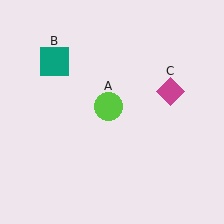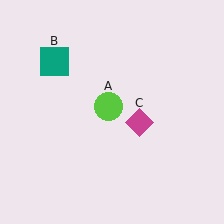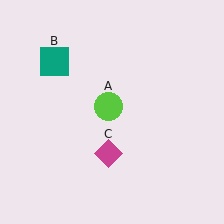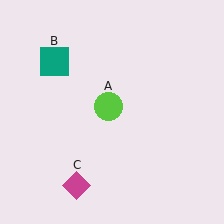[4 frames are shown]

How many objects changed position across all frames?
1 object changed position: magenta diamond (object C).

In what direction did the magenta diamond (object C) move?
The magenta diamond (object C) moved down and to the left.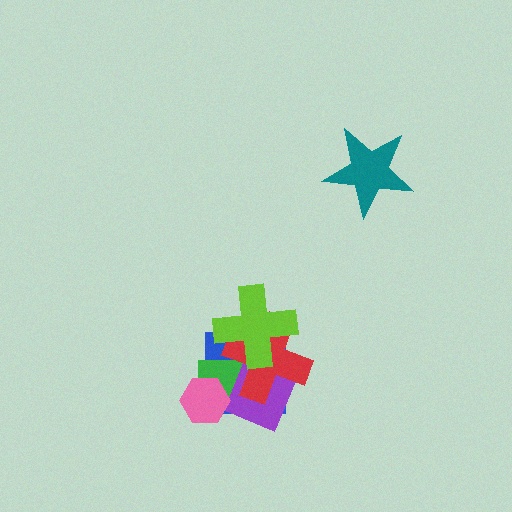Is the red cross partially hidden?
Yes, it is partially covered by another shape.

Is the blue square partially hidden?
Yes, it is partially covered by another shape.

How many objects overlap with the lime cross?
4 objects overlap with the lime cross.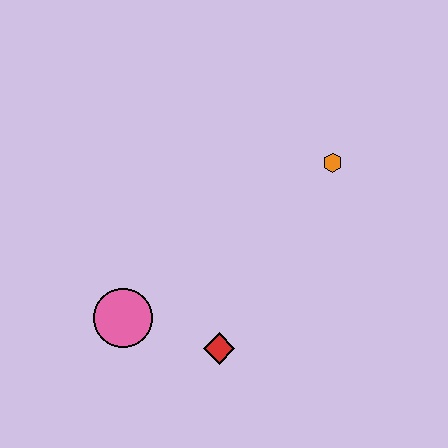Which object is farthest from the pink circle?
The orange hexagon is farthest from the pink circle.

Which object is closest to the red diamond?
The pink circle is closest to the red diamond.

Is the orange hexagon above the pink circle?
Yes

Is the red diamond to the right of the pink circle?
Yes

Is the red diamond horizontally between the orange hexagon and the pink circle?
Yes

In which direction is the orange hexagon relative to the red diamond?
The orange hexagon is above the red diamond.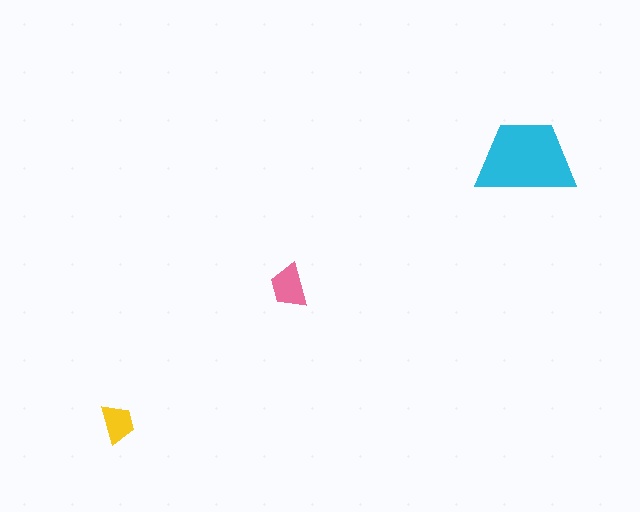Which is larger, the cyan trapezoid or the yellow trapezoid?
The cyan one.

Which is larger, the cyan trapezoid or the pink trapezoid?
The cyan one.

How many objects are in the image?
There are 3 objects in the image.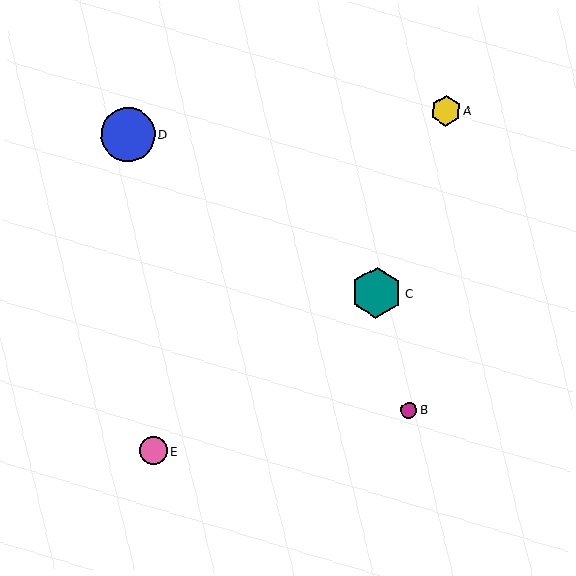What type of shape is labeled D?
Shape D is a blue circle.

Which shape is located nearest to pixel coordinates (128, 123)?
The blue circle (labeled D) at (128, 135) is nearest to that location.